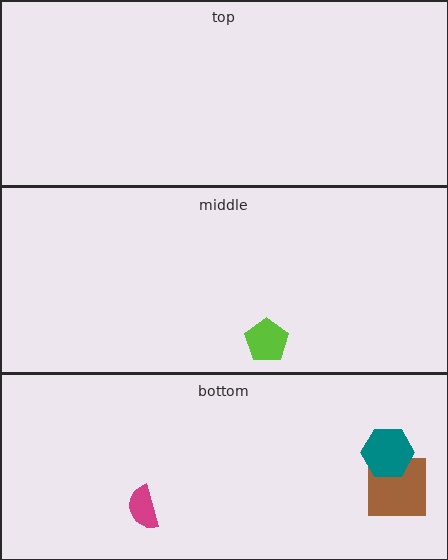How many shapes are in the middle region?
1.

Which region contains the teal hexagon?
The bottom region.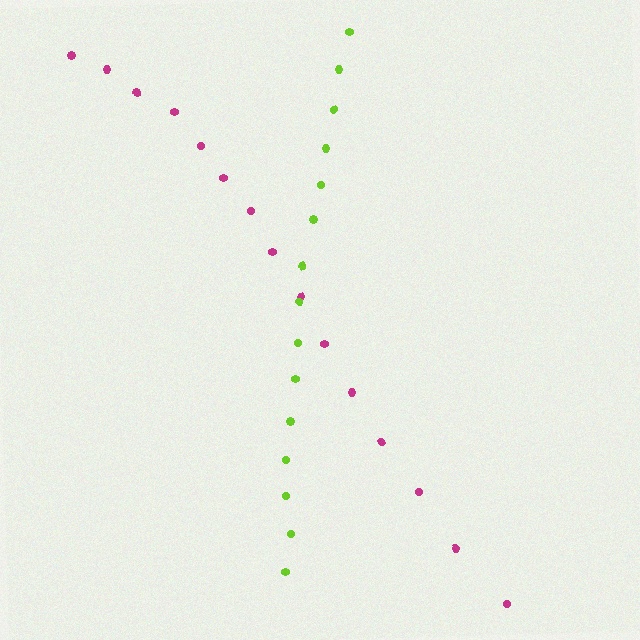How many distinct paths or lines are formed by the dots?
There are 2 distinct paths.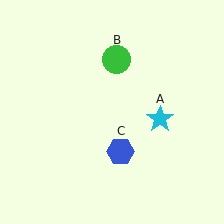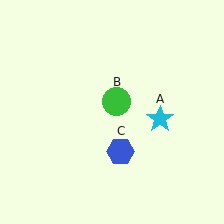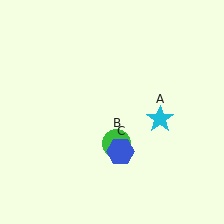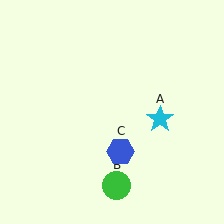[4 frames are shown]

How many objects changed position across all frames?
1 object changed position: green circle (object B).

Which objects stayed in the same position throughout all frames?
Cyan star (object A) and blue hexagon (object C) remained stationary.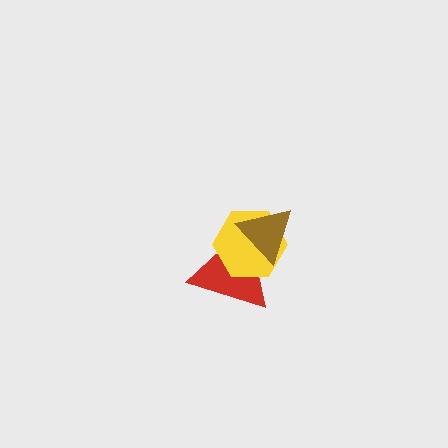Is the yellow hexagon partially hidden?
Yes, it is partially covered by another shape.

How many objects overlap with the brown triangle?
2 objects overlap with the brown triangle.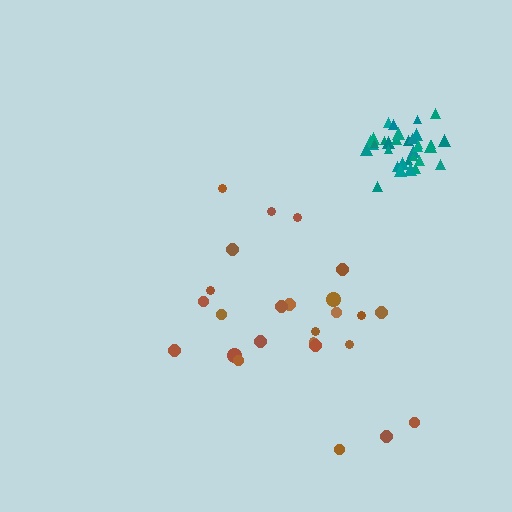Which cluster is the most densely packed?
Teal.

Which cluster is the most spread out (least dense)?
Brown.